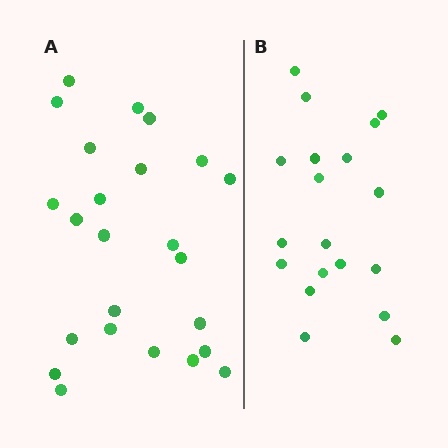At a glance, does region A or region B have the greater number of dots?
Region A (the left region) has more dots.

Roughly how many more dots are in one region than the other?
Region A has about 5 more dots than region B.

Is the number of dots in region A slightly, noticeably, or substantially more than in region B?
Region A has noticeably more, but not dramatically so. The ratio is roughly 1.3 to 1.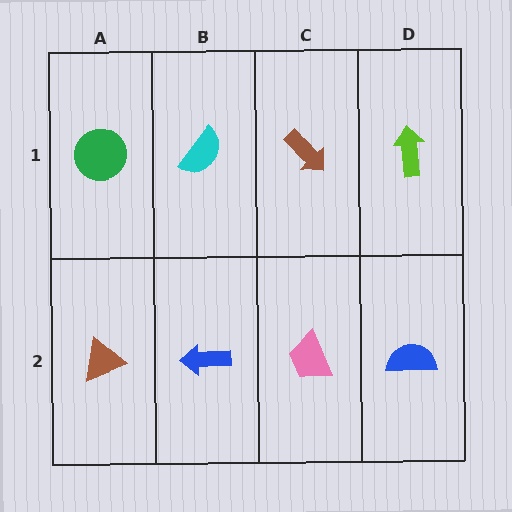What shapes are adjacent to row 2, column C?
A brown arrow (row 1, column C), a blue arrow (row 2, column B), a blue semicircle (row 2, column D).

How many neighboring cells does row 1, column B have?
3.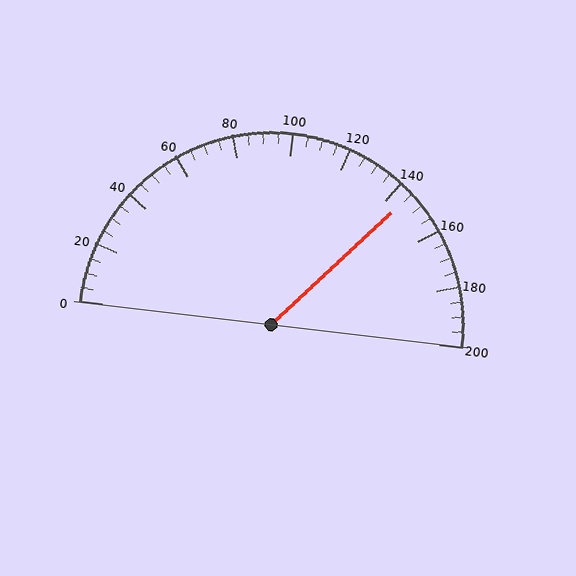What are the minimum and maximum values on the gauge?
The gauge ranges from 0 to 200.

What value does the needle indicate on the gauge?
The needle indicates approximately 145.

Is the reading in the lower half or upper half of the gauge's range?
The reading is in the upper half of the range (0 to 200).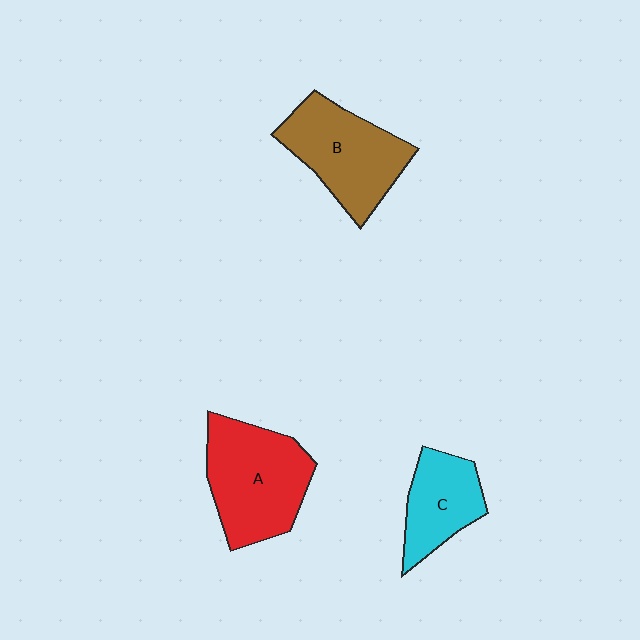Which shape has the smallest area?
Shape C (cyan).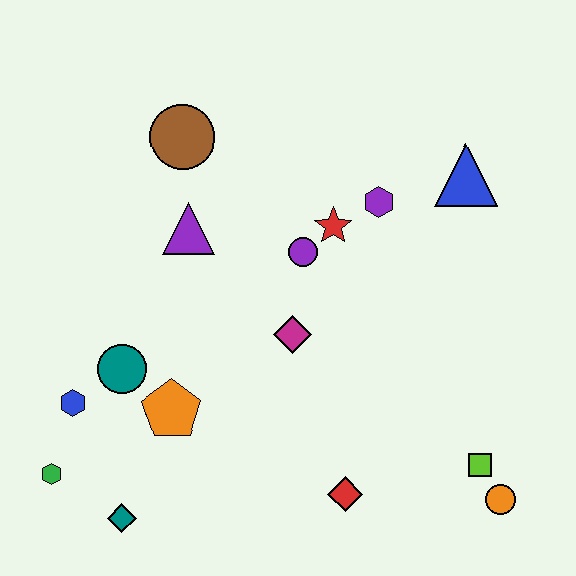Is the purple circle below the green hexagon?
No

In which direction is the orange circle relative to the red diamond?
The orange circle is to the right of the red diamond.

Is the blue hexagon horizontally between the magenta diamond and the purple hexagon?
No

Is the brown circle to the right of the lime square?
No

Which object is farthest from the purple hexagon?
The green hexagon is farthest from the purple hexagon.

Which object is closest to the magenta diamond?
The purple circle is closest to the magenta diamond.